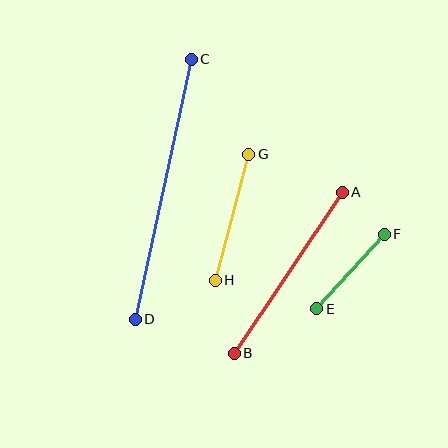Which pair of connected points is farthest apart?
Points C and D are farthest apart.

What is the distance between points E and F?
The distance is approximately 100 pixels.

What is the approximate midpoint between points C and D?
The midpoint is at approximately (163, 189) pixels.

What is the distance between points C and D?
The distance is approximately 266 pixels.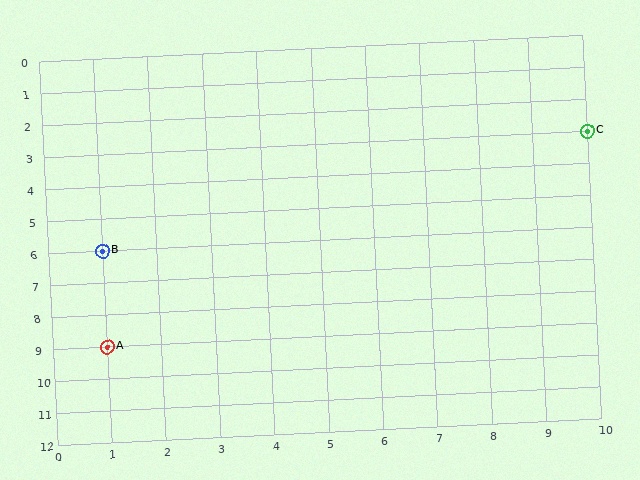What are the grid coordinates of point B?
Point B is at grid coordinates (1, 6).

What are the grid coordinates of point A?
Point A is at grid coordinates (1, 9).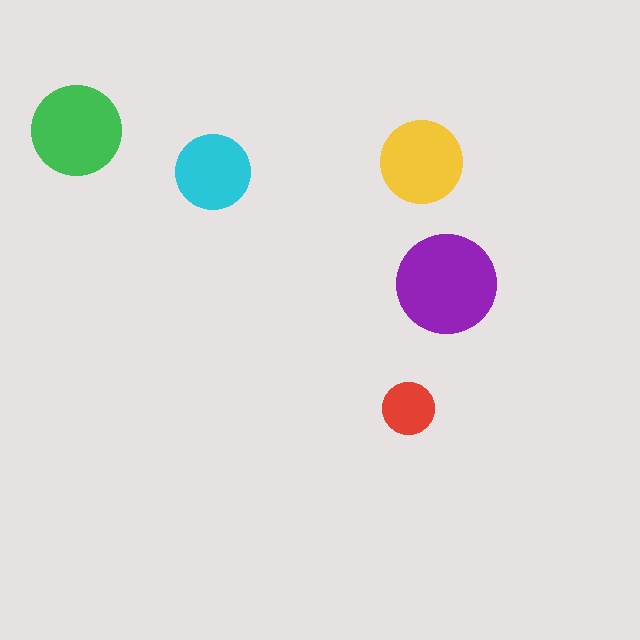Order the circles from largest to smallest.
the purple one, the green one, the yellow one, the cyan one, the red one.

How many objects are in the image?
There are 5 objects in the image.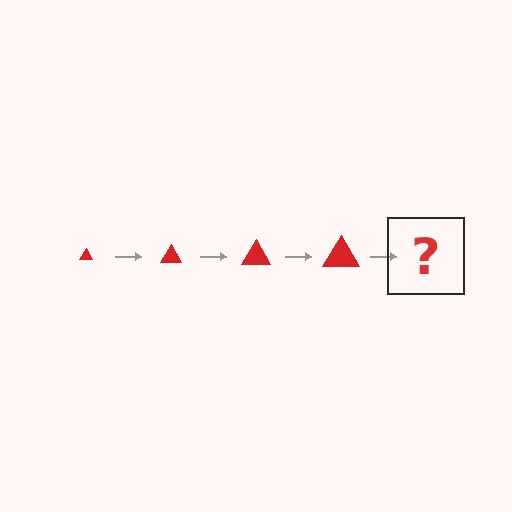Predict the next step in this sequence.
The next step is a red triangle, larger than the previous one.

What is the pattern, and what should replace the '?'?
The pattern is that the triangle gets progressively larger each step. The '?' should be a red triangle, larger than the previous one.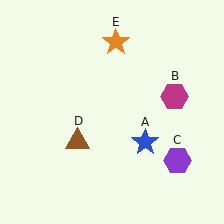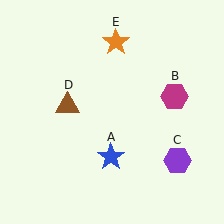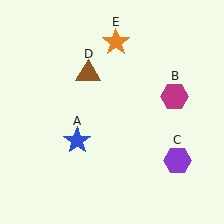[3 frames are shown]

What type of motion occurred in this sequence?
The blue star (object A), brown triangle (object D) rotated clockwise around the center of the scene.